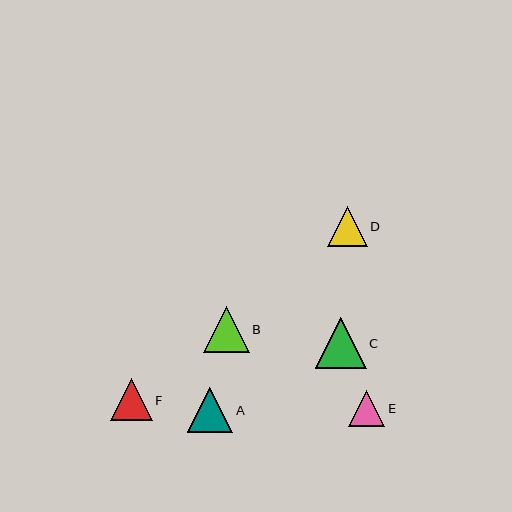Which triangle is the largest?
Triangle C is the largest with a size of approximately 51 pixels.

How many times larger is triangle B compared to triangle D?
Triangle B is approximately 1.2 times the size of triangle D.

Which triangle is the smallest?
Triangle E is the smallest with a size of approximately 36 pixels.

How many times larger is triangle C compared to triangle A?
Triangle C is approximately 1.1 times the size of triangle A.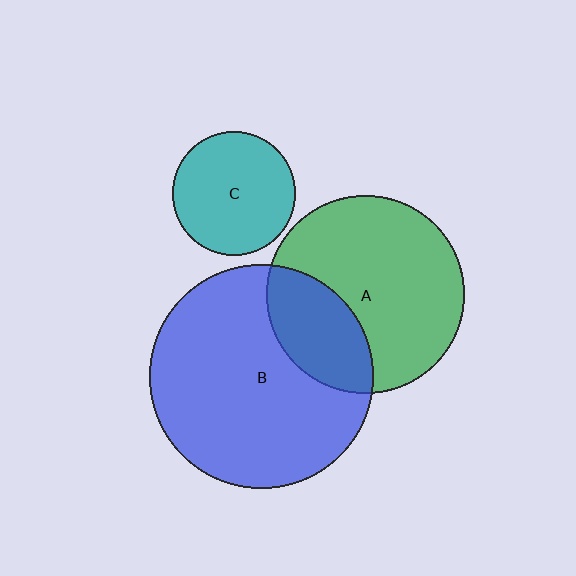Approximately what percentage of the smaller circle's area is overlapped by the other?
Approximately 30%.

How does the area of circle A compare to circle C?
Approximately 2.6 times.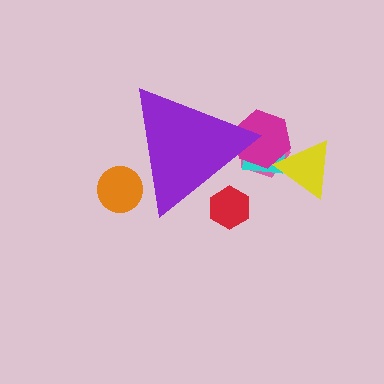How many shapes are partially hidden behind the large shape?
5 shapes are partially hidden.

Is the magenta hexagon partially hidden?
Yes, the magenta hexagon is partially hidden behind the purple triangle.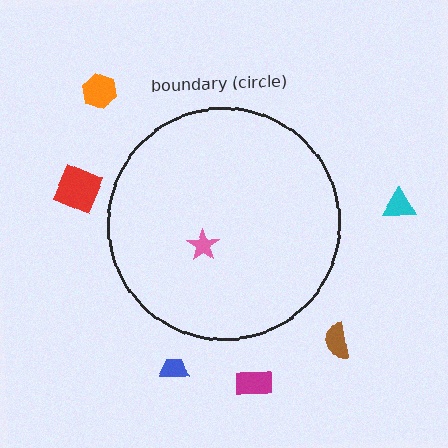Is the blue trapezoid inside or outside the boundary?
Outside.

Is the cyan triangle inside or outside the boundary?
Outside.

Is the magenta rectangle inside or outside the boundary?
Outside.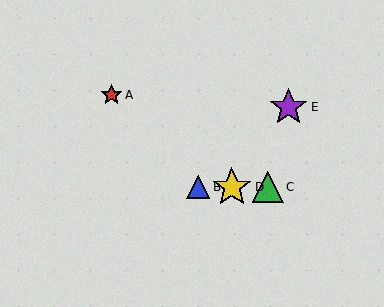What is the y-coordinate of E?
Object E is at y≈107.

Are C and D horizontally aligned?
Yes, both are at y≈187.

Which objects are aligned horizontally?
Objects B, C, D are aligned horizontally.